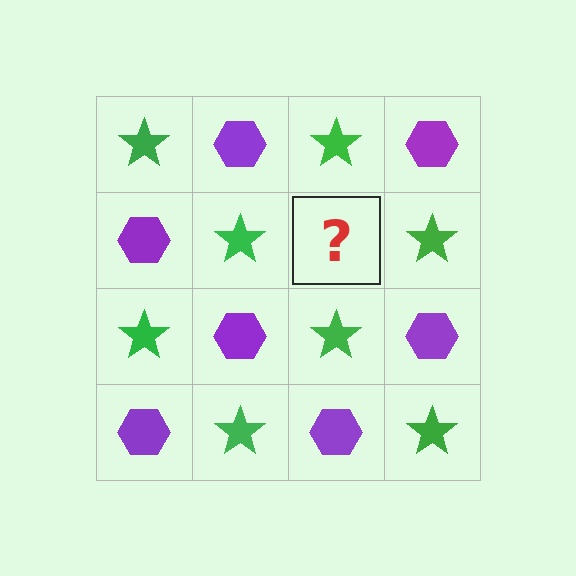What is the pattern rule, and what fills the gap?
The rule is that it alternates green star and purple hexagon in a checkerboard pattern. The gap should be filled with a purple hexagon.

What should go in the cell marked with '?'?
The missing cell should contain a purple hexagon.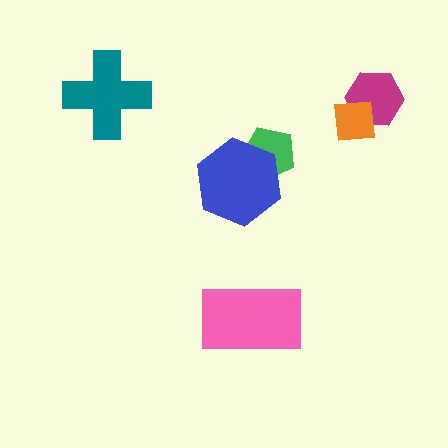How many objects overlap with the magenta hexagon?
1 object overlaps with the magenta hexagon.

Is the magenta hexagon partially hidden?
Yes, it is partially covered by another shape.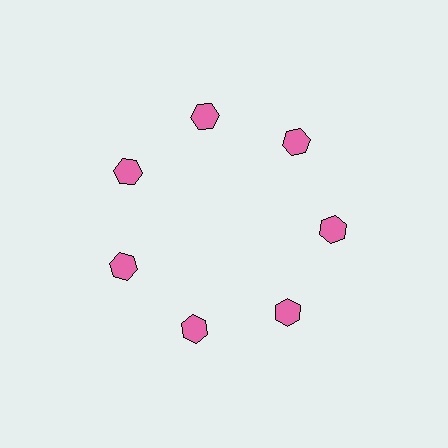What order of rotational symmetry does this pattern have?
This pattern has 7-fold rotational symmetry.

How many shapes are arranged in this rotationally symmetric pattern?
There are 7 shapes, arranged in 7 groups of 1.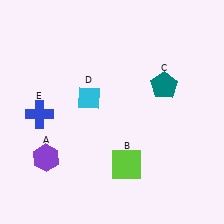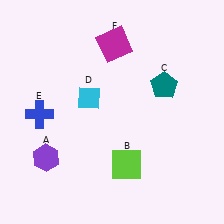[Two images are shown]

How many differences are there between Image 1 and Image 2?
There is 1 difference between the two images.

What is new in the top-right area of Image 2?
A magenta square (F) was added in the top-right area of Image 2.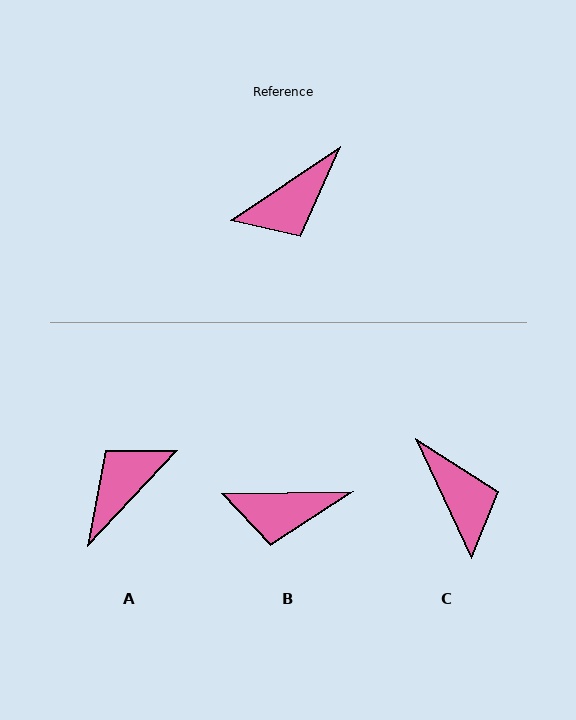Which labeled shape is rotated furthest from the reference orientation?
A, about 167 degrees away.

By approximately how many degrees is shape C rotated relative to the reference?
Approximately 81 degrees counter-clockwise.